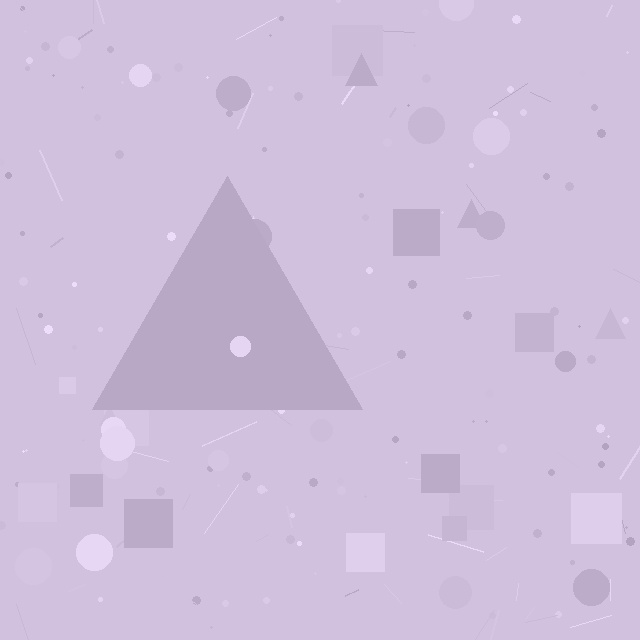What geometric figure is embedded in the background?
A triangle is embedded in the background.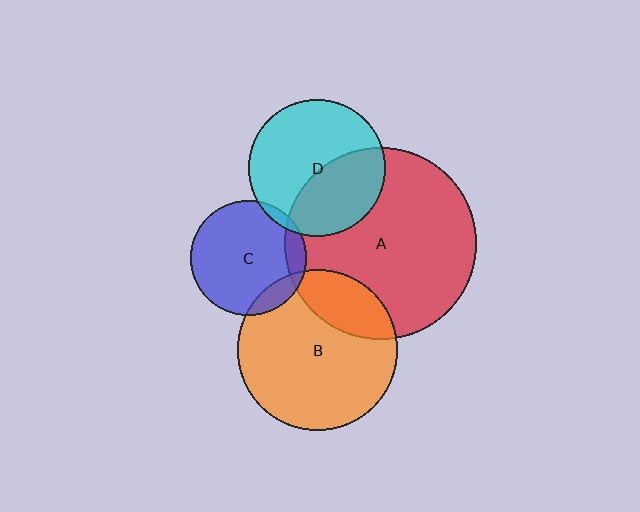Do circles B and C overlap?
Yes.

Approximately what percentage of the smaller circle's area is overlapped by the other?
Approximately 10%.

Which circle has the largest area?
Circle A (red).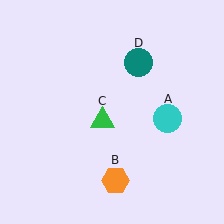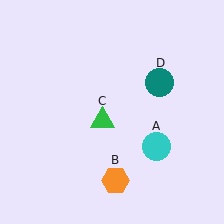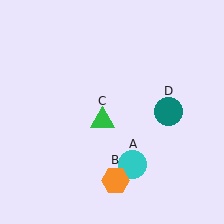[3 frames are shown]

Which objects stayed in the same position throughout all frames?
Orange hexagon (object B) and green triangle (object C) remained stationary.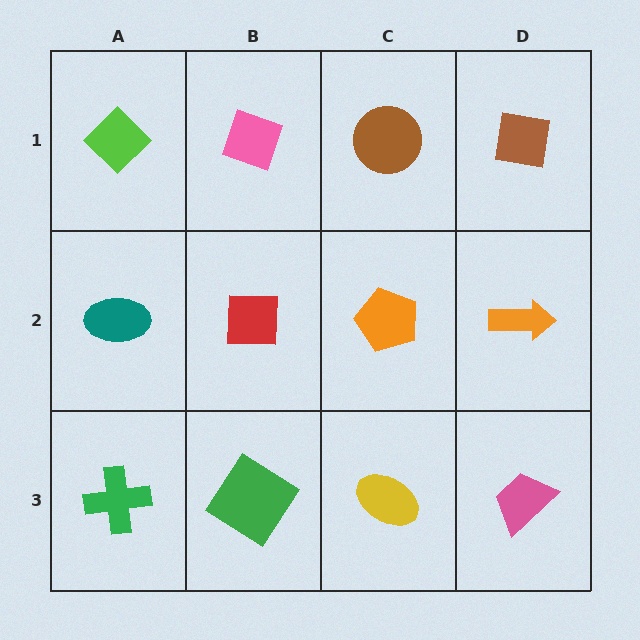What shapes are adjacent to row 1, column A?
A teal ellipse (row 2, column A), a pink diamond (row 1, column B).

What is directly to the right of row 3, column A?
A green diamond.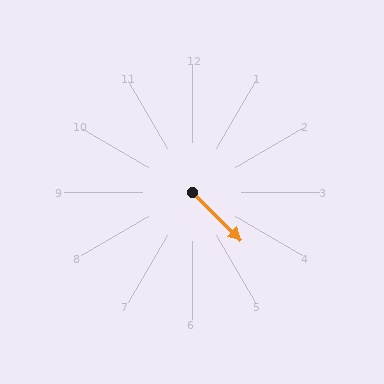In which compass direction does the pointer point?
Southeast.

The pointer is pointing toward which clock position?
Roughly 4 o'clock.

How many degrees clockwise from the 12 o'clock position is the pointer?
Approximately 135 degrees.